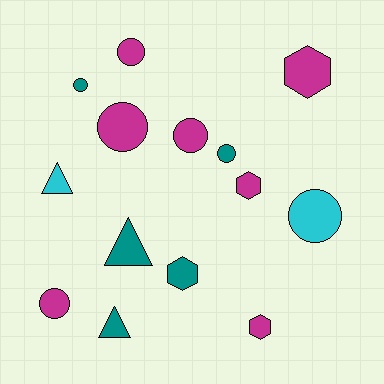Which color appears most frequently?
Magenta, with 7 objects.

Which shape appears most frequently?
Circle, with 7 objects.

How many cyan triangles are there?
There is 1 cyan triangle.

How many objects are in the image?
There are 14 objects.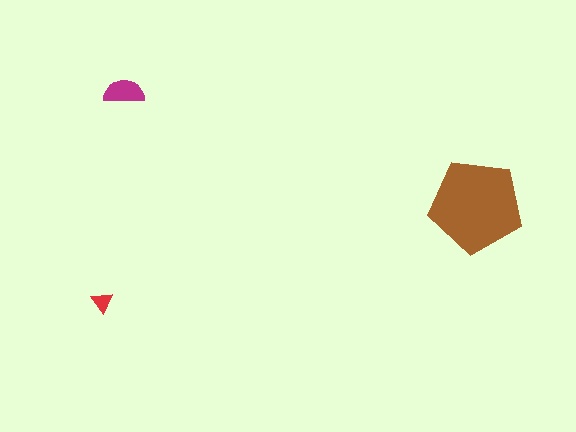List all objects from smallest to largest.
The red triangle, the magenta semicircle, the brown pentagon.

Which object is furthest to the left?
The red triangle is leftmost.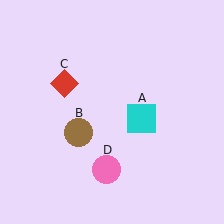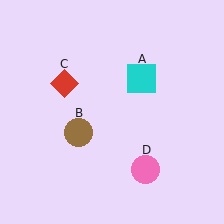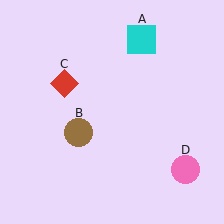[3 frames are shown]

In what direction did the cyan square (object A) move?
The cyan square (object A) moved up.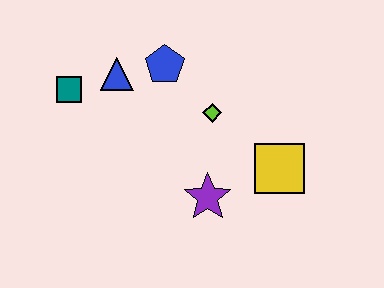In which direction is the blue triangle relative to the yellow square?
The blue triangle is to the left of the yellow square.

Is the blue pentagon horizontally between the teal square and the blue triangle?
No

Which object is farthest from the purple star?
The teal square is farthest from the purple star.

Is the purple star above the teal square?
No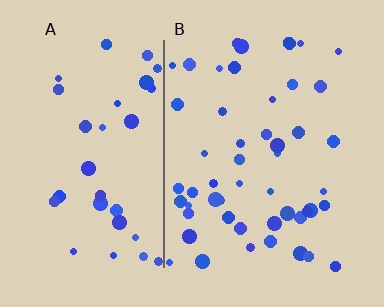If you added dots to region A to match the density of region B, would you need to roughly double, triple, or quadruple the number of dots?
Approximately double.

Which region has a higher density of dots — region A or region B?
B (the right).